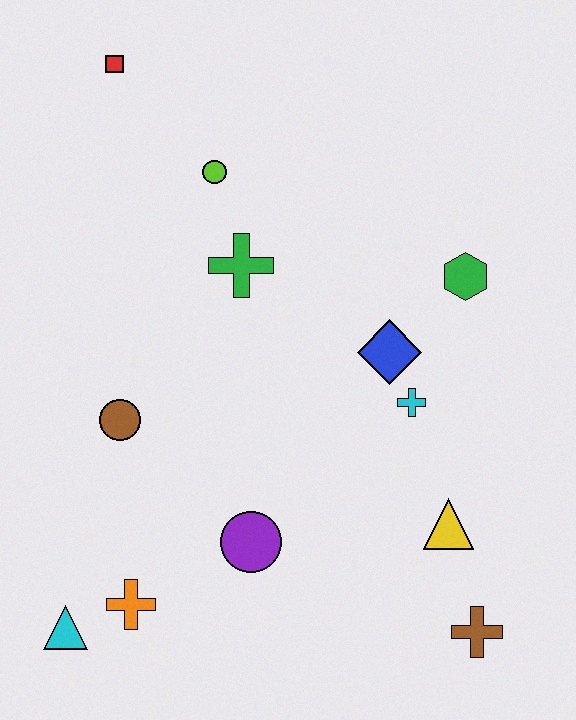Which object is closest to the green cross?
The lime circle is closest to the green cross.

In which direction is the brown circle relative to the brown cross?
The brown circle is to the left of the brown cross.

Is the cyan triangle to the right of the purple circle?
No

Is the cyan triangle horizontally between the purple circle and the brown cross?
No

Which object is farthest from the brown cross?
The red square is farthest from the brown cross.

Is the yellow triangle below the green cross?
Yes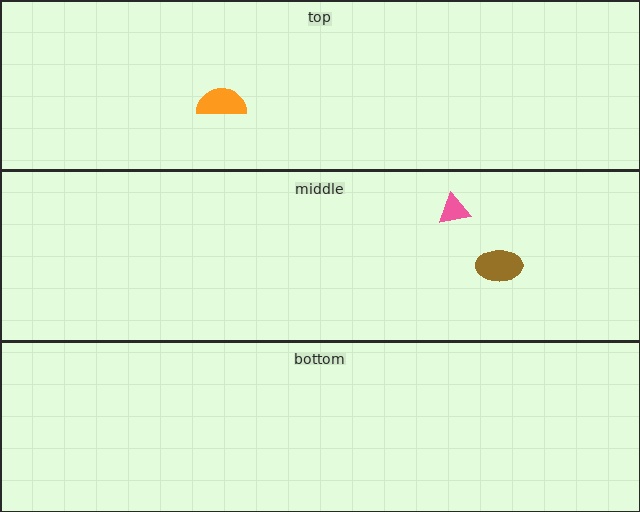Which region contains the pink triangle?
The middle region.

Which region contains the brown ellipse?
The middle region.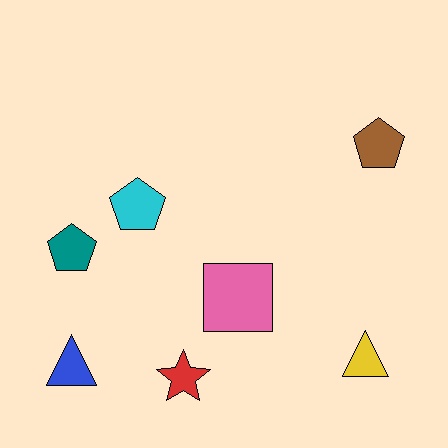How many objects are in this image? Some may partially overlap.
There are 7 objects.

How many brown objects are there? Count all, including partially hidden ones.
There is 1 brown object.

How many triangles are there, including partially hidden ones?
There are 2 triangles.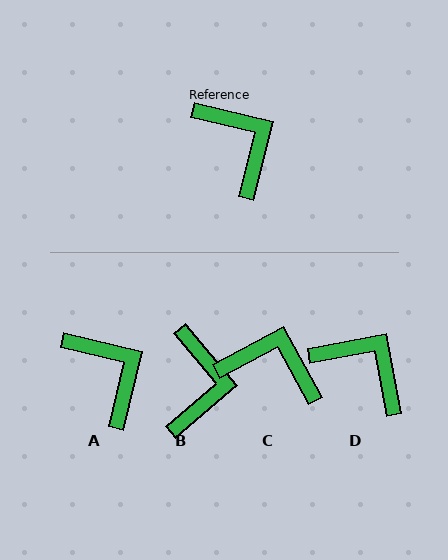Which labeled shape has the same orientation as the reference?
A.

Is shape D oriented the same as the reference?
No, it is off by about 24 degrees.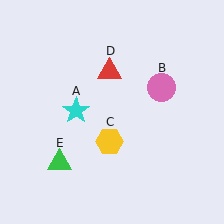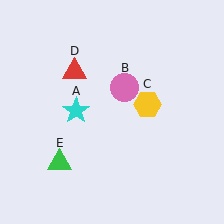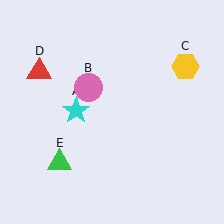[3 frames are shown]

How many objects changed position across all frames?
3 objects changed position: pink circle (object B), yellow hexagon (object C), red triangle (object D).